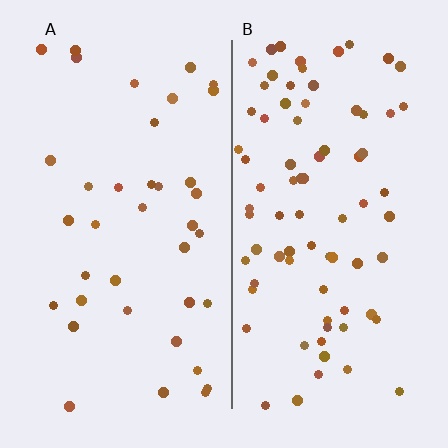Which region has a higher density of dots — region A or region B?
B (the right).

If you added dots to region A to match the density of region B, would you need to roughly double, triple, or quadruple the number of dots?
Approximately double.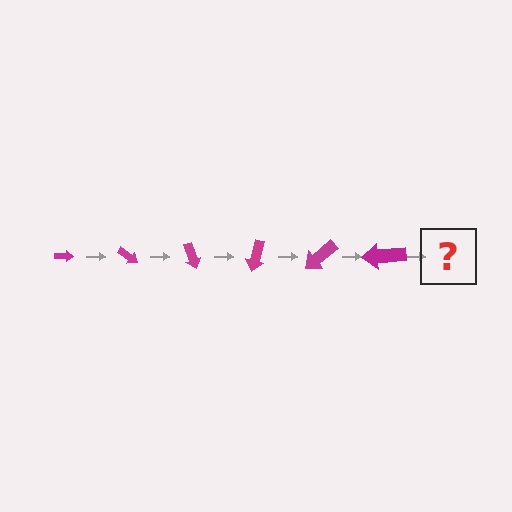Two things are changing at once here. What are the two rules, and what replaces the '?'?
The two rules are that the arrow grows larger each step and it rotates 35 degrees each step. The '?' should be an arrow, larger than the previous one and rotated 210 degrees from the start.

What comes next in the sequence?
The next element should be an arrow, larger than the previous one and rotated 210 degrees from the start.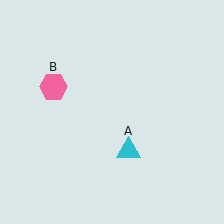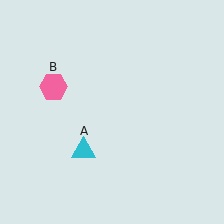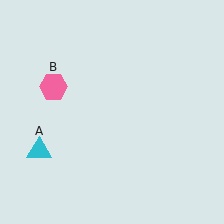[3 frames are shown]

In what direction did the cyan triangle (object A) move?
The cyan triangle (object A) moved left.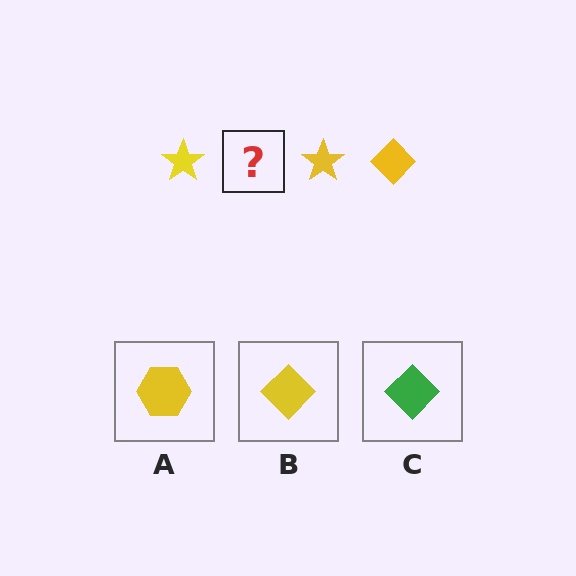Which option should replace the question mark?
Option B.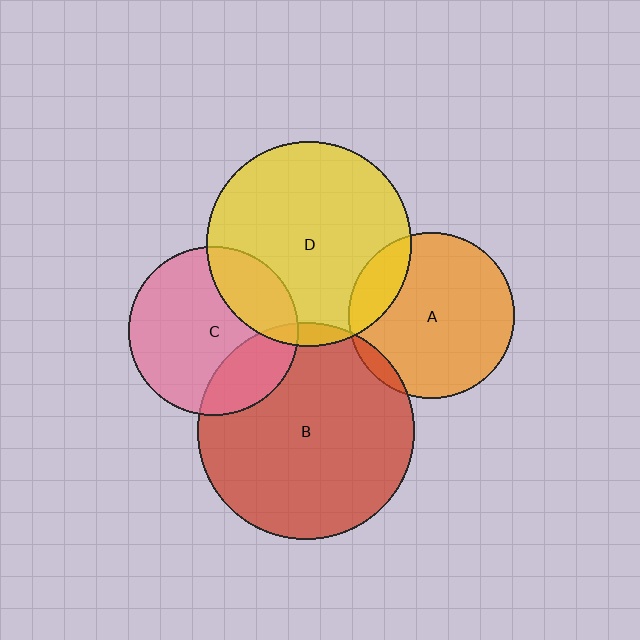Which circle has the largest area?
Circle B (red).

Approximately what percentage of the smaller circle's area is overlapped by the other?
Approximately 25%.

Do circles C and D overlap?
Yes.